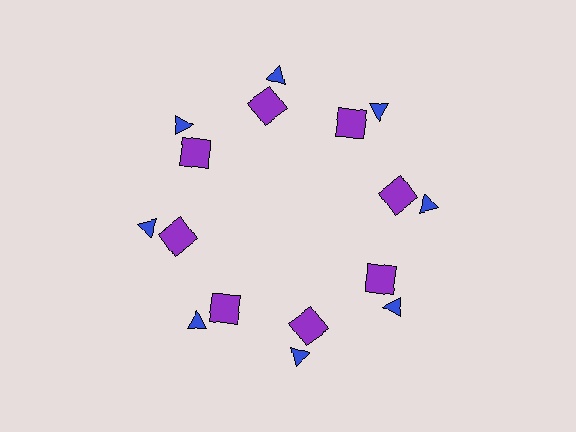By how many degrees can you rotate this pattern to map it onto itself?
The pattern maps onto itself every 45 degrees of rotation.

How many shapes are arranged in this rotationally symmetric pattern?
There are 16 shapes, arranged in 8 groups of 2.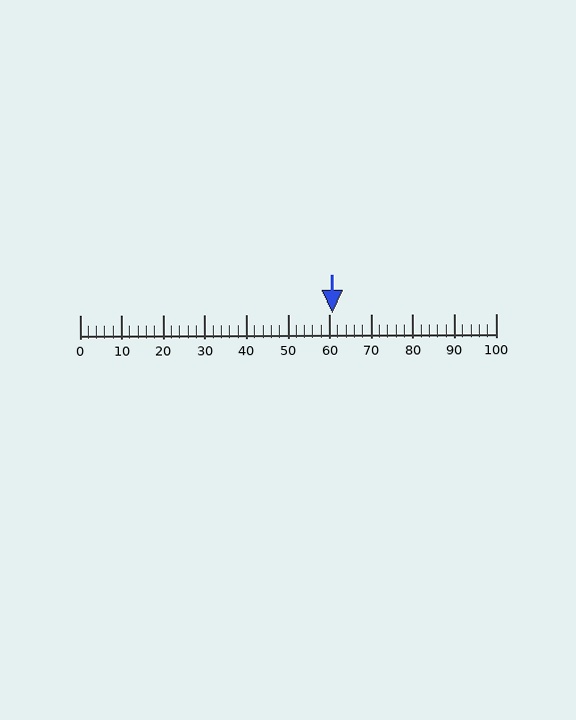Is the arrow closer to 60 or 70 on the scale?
The arrow is closer to 60.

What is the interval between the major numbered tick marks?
The major tick marks are spaced 10 units apart.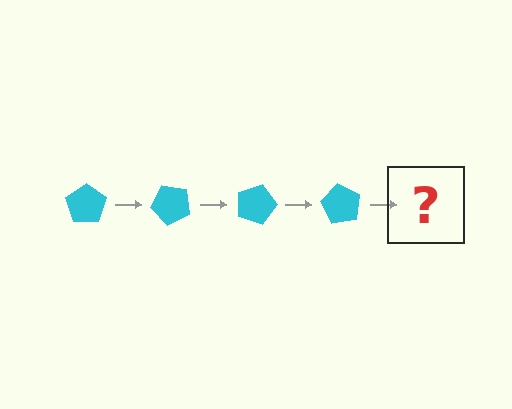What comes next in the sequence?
The next element should be a cyan pentagon rotated 180 degrees.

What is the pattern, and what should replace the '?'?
The pattern is that the pentagon rotates 45 degrees each step. The '?' should be a cyan pentagon rotated 180 degrees.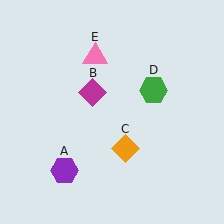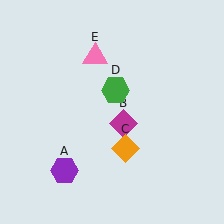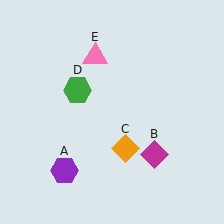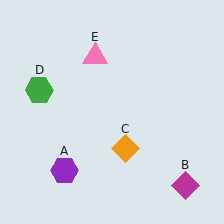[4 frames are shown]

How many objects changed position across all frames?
2 objects changed position: magenta diamond (object B), green hexagon (object D).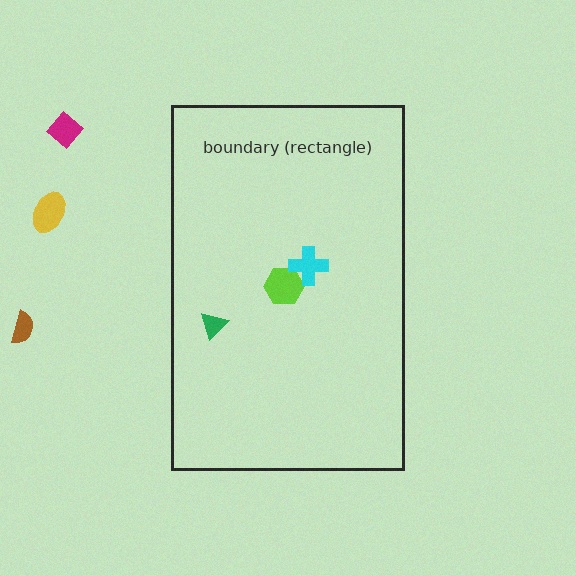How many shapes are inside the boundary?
3 inside, 3 outside.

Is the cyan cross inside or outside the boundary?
Inside.